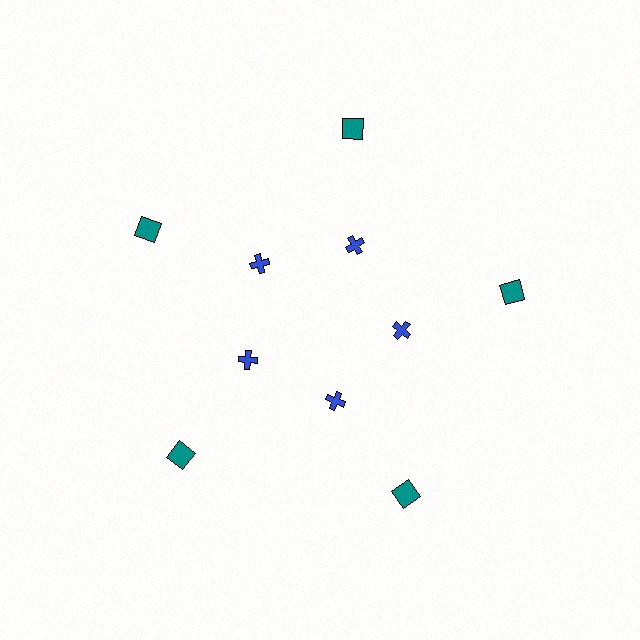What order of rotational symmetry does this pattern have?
This pattern has 5-fold rotational symmetry.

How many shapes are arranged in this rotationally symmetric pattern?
There are 10 shapes, arranged in 5 groups of 2.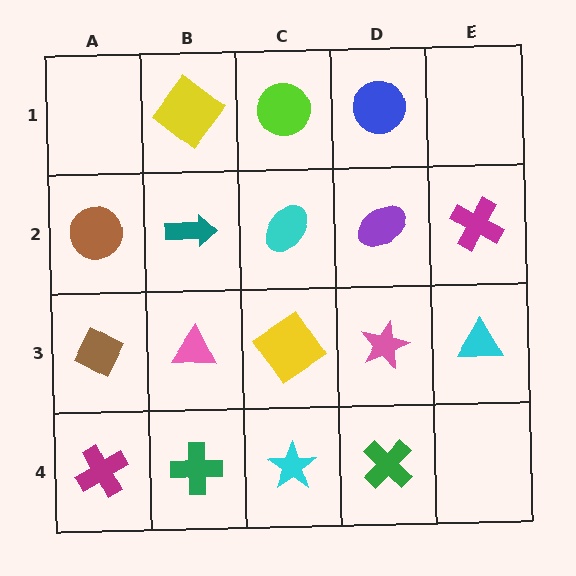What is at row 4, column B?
A green cross.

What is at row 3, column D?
A pink star.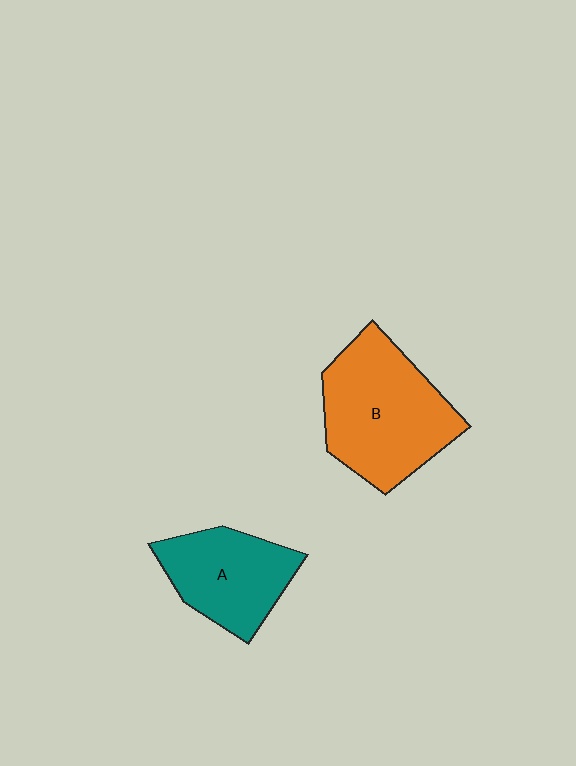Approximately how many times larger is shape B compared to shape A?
Approximately 1.4 times.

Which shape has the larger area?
Shape B (orange).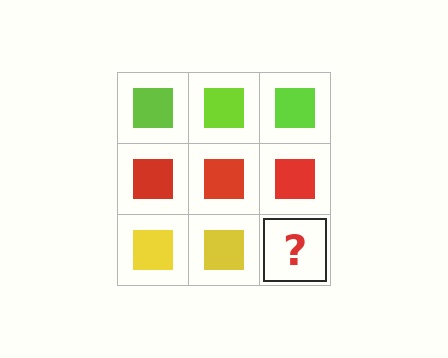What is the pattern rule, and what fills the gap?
The rule is that each row has a consistent color. The gap should be filled with a yellow square.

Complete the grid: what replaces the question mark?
The question mark should be replaced with a yellow square.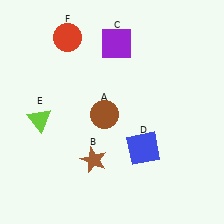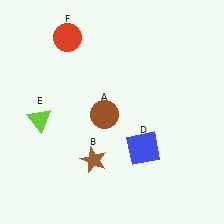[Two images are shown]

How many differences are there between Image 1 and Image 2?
There is 1 difference between the two images.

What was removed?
The purple square (C) was removed in Image 2.